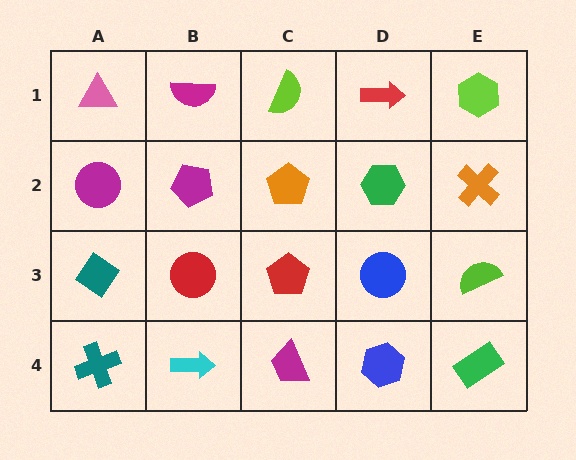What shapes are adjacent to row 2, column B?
A magenta semicircle (row 1, column B), a red circle (row 3, column B), a magenta circle (row 2, column A), an orange pentagon (row 2, column C).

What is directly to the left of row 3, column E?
A blue circle.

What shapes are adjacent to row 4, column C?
A red pentagon (row 3, column C), a cyan arrow (row 4, column B), a blue hexagon (row 4, column D).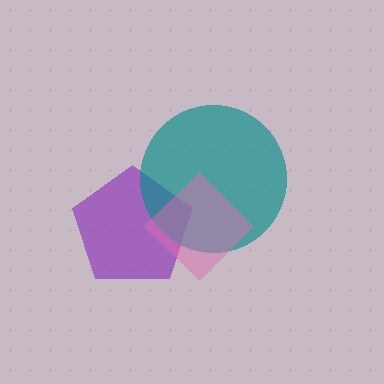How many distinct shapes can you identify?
There are 3 distinct shapes: a purple pentagon, a teal circle, a pink diamond.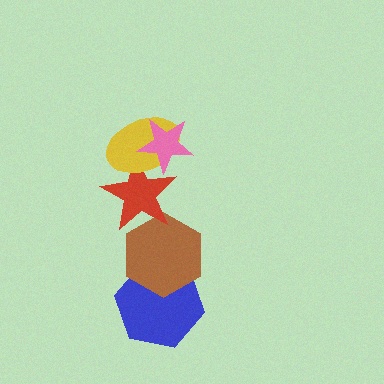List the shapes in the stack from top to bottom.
From top to bottom: the pink star, the yellow ellipse, the red star, the brown hexagon, the blue hexagon.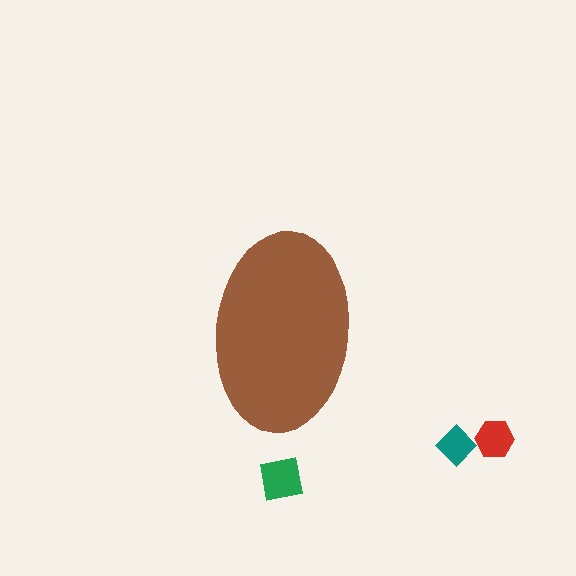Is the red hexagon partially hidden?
No, the red hexagon is fully visible.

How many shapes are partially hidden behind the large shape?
0 shapes are partially hidden.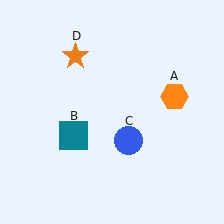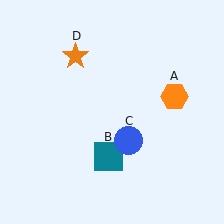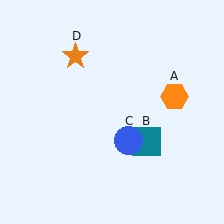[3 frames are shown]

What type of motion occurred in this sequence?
The teal square (object B) rotated counterclockwise around the center of the scene.